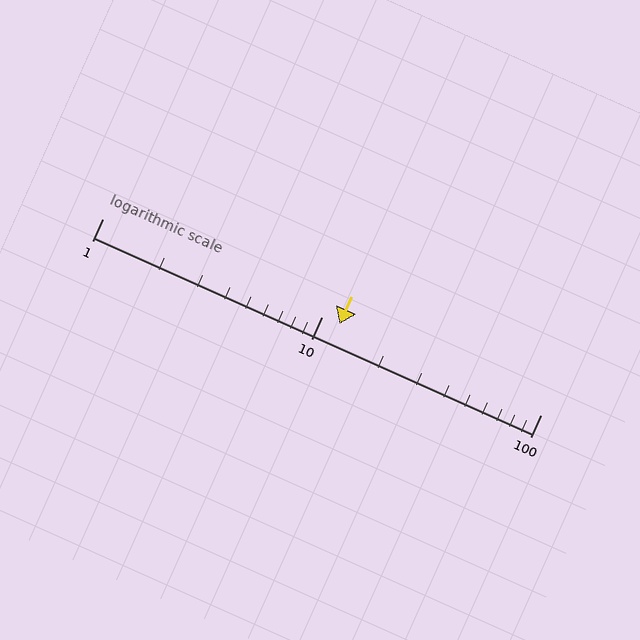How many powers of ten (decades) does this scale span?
The scale spans 2 decades, from 1 to 100.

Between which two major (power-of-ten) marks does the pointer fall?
The pointer is between 10 and 100.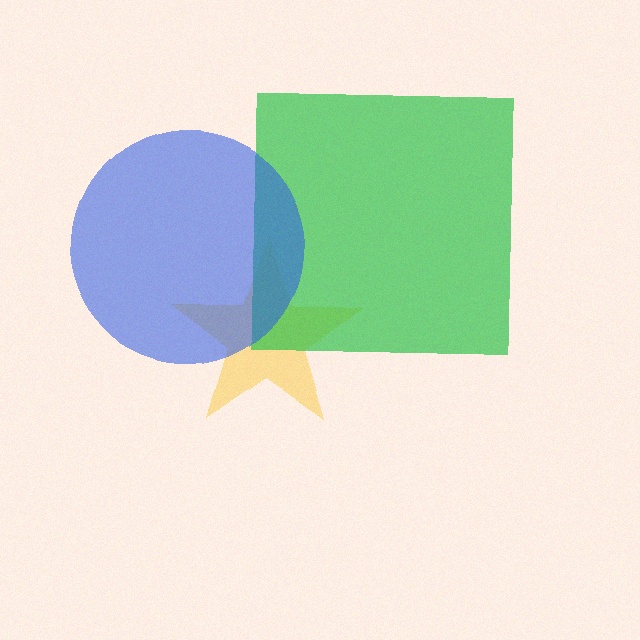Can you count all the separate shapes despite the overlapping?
Yes, there are 3 separate shapes.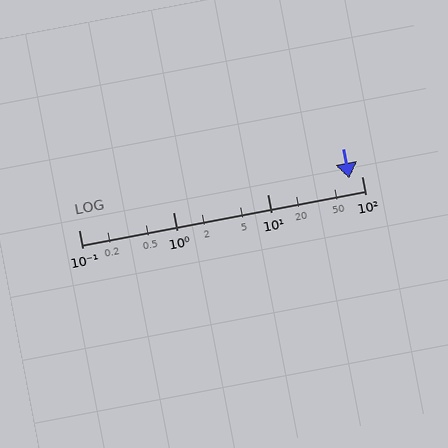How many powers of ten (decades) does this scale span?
The scale spans 3 decades, from 0.1 to 100.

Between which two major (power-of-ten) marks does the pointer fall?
The pointer is between 10 and 100.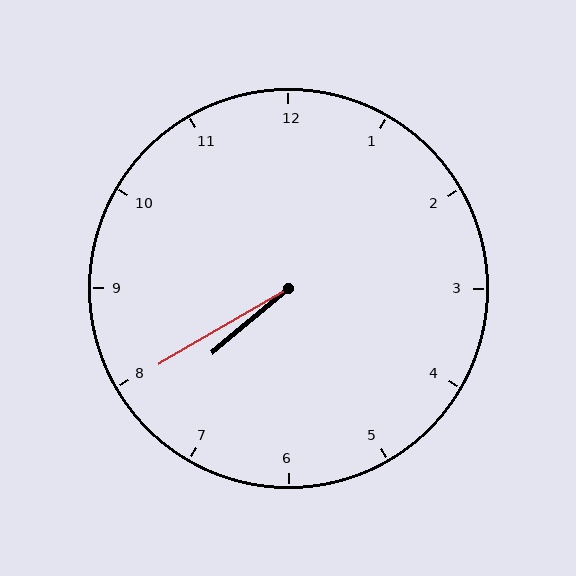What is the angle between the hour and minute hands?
Approximately 10 degrees.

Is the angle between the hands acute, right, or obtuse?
It is acute.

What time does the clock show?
7:40.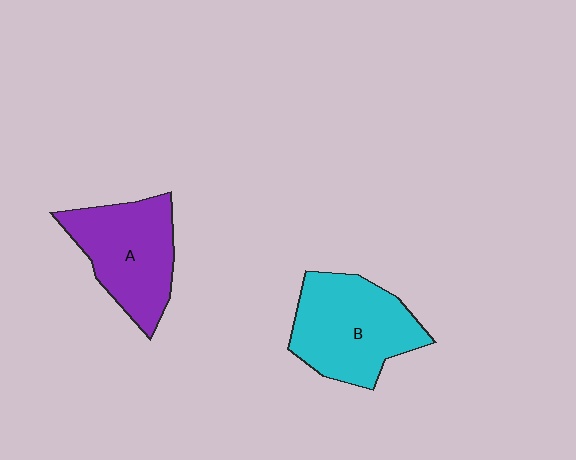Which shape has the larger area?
Shape B (cyan).